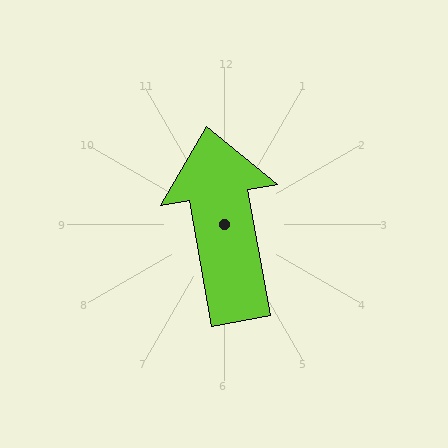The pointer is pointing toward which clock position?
Roughly 12 o'clock.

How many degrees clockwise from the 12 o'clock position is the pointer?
Approximately 350 degrees.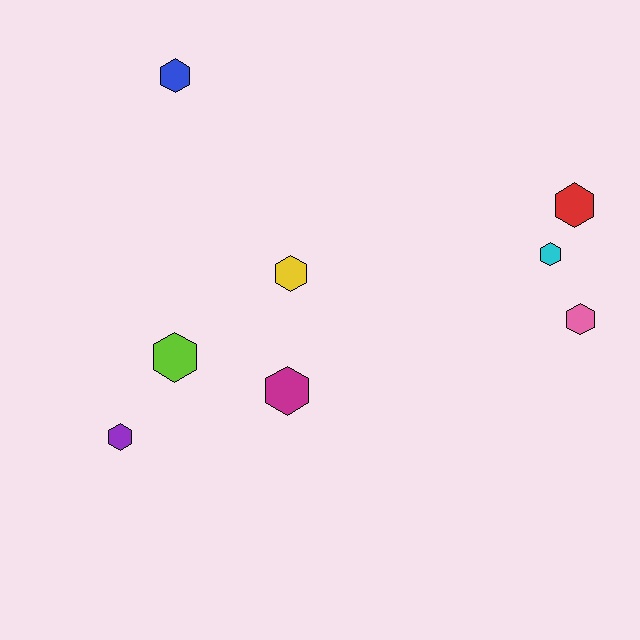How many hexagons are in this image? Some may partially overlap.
There are 8 hexagons.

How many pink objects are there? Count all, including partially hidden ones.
There is 1 pink object.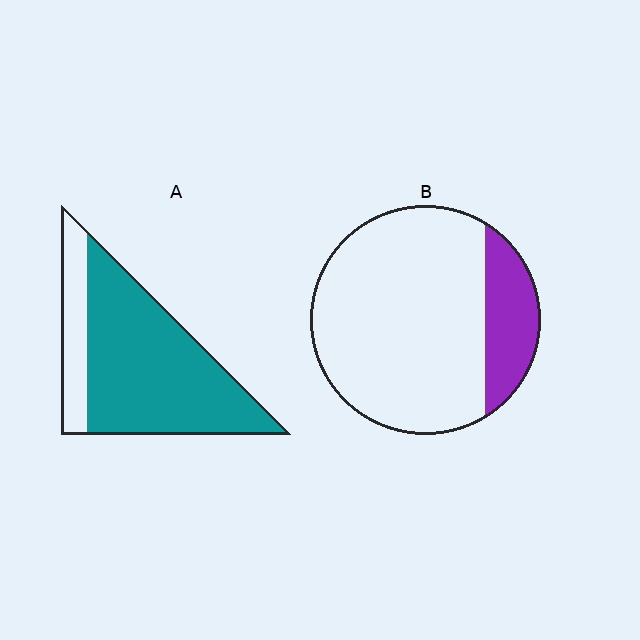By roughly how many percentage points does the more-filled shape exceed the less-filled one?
By roughly 60 percentage points (A over B).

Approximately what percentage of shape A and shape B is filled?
A is approximately 80% and B is approximately 20%.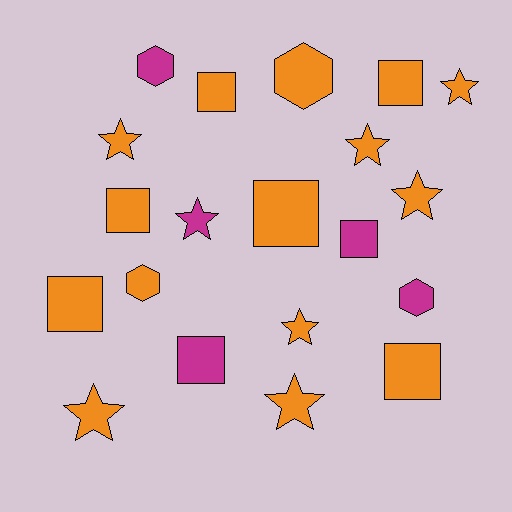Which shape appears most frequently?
Star, with 8 objects.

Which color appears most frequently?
Orange, with 15 objects.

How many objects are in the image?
There are 20 objects.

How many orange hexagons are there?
There are 2 orange hexagons.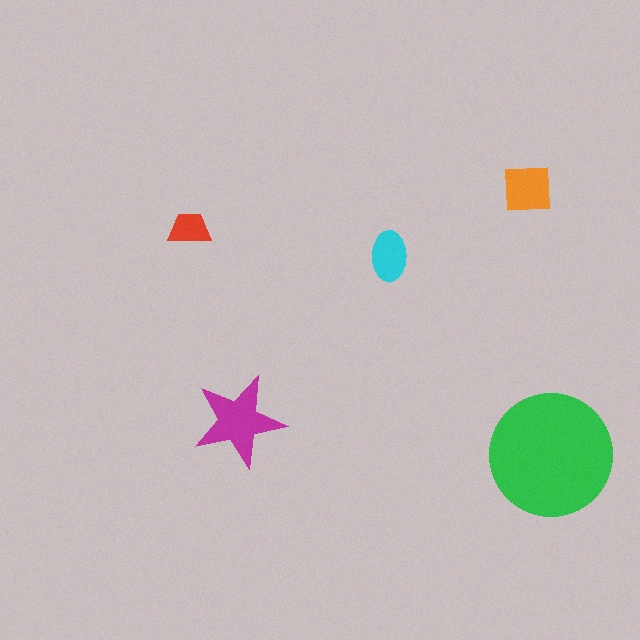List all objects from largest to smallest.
The green circle, the magenta star, the orange square, the cyan ellipse, the red trapezoid.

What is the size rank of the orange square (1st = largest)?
3rd.